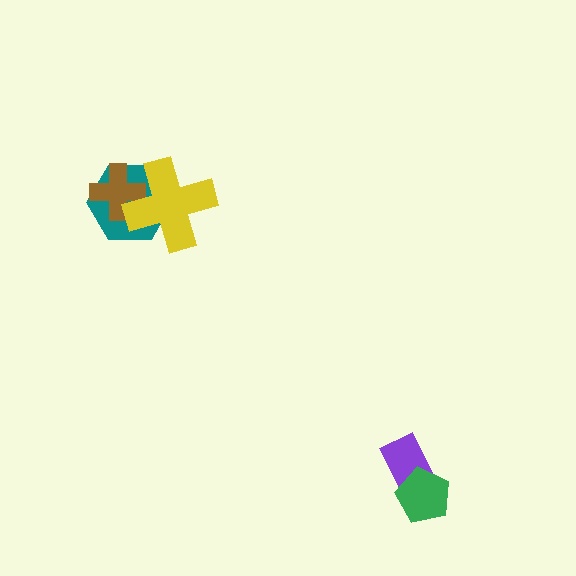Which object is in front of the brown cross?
The yellow cross is in front of the brown cross.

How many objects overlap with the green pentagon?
1 object overlaps with the green pentagon.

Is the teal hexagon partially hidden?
Yes, it is partially covered by another shape.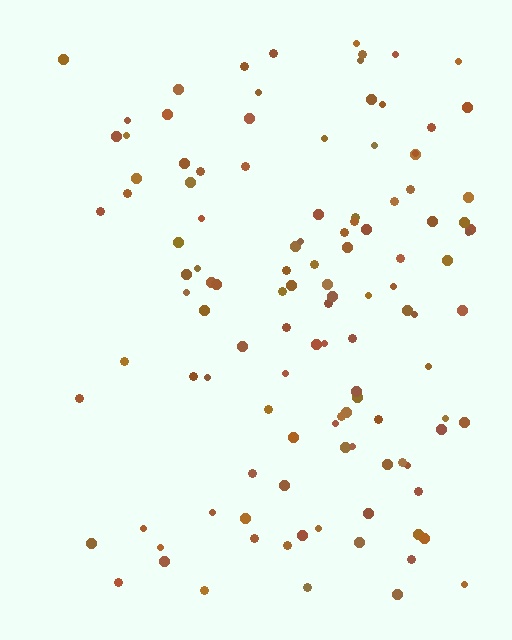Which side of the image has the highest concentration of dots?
The right.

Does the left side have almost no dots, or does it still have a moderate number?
Still a moderate number, just noticeably fewer than the right.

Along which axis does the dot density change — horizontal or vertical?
Horizontal.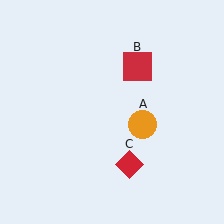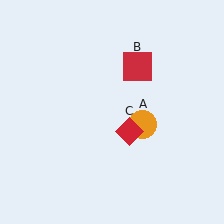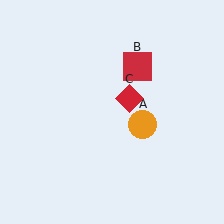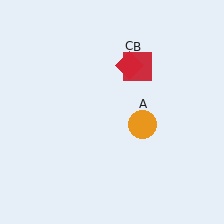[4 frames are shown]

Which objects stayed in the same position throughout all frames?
Orange circle (object A) and red square (object B) remained stationary.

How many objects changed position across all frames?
1 object changed position: red diamond (object C).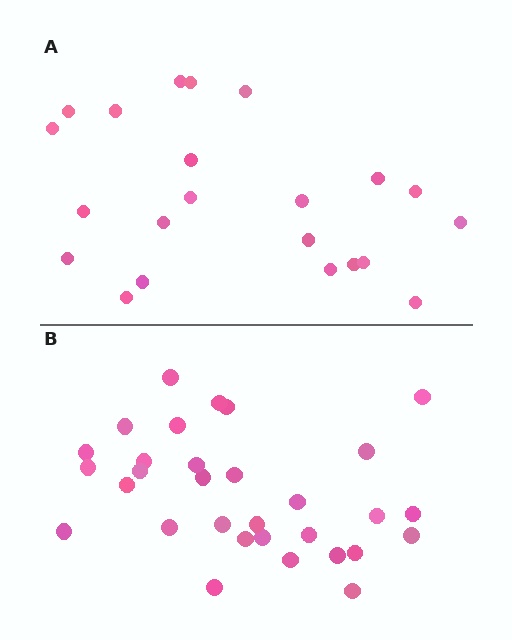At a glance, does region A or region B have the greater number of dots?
Region B (the bottom region) has more dots.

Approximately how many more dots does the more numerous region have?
Region B has roughly 8 or so more dots than region A.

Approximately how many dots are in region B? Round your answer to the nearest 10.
About 30 dots. (The exact count is 31, which rounds to 30.)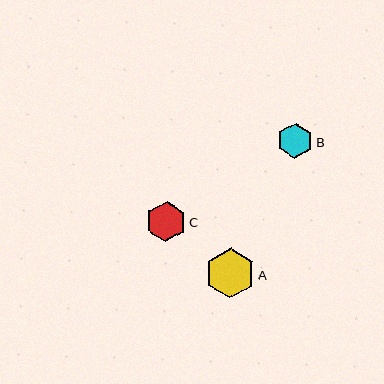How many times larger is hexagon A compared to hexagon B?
Hexagon A is approximately 1.4 times the size of hexagon B.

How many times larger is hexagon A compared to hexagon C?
Hexagon A is approximately 1.2 times the size of hexagon C.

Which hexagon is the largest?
Hexagon A is the largest with a size of approximately 50 pixels.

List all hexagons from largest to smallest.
From largest to smallest: A, C, B.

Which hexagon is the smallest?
Hexagon B is the smallest with a size of approximately 36 pixels.